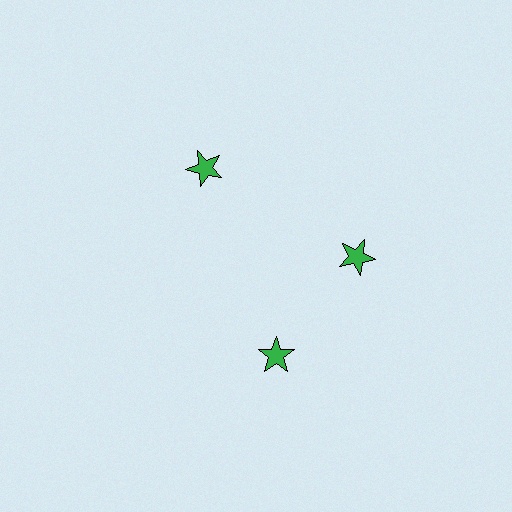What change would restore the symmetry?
The symmetry would be restored by rotating it back into even spacing with its neighbors so that all 3 stars sit at equal angles and equal distance from the center.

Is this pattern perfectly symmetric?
No. The 3 green stars are arranged in a ring, but one element near the 7 o'clock position is rotated out of alignment along the ring, breaking the 3-fold rotational symmetry.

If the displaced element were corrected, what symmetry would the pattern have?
It would have 3-fold rotational symmetry — the pattern would map onto itself every 120 degrees.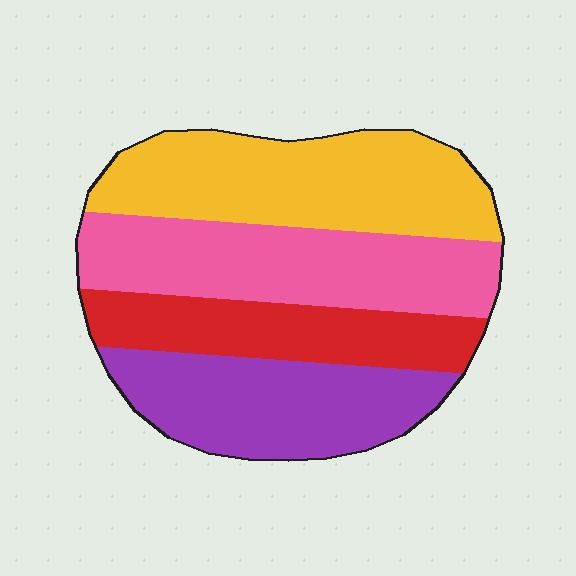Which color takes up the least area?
Red, at roughly 20%.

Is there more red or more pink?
Pink.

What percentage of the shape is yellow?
Yellow takes up between a sixth and a third of the shape.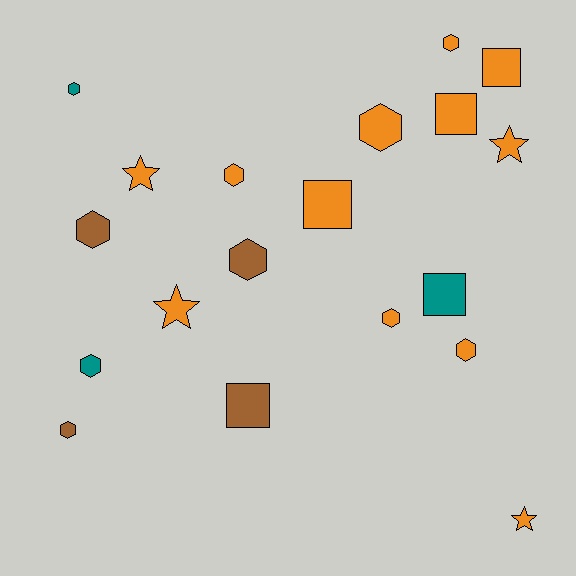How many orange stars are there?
There are 4 orange stars.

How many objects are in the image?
There are 19 objects.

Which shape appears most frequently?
Hexagon, with 10 objects.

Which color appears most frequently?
Orange, with 12 objects.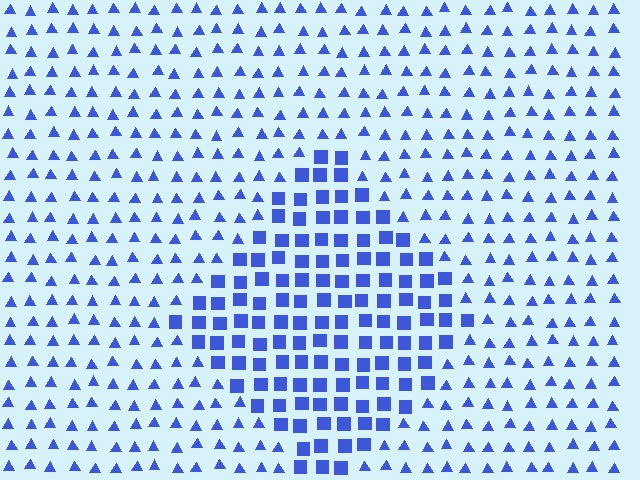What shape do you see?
I see a diamond.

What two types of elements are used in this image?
The image uses squares inside the diamond region and triangles outside it.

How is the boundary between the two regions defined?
The boundary is defined by a change in element shape: squares inside vs. triangles outside. All elements share the same color and spacing.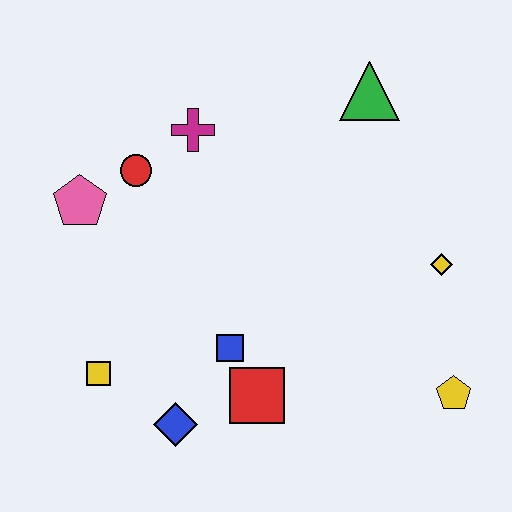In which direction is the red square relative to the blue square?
The red square is below the blue square.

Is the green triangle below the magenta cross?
No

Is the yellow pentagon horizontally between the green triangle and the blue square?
No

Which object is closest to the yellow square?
The blue diamond is closest to the yellow square.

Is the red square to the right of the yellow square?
Yes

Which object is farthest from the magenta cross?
The yellow pentagon is farthest from the magenta cross.